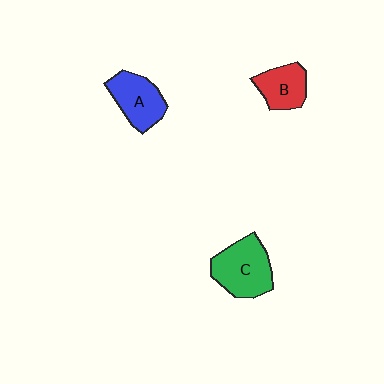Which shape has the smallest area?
Shape B (red).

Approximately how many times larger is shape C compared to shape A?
Approximately 1.3 times.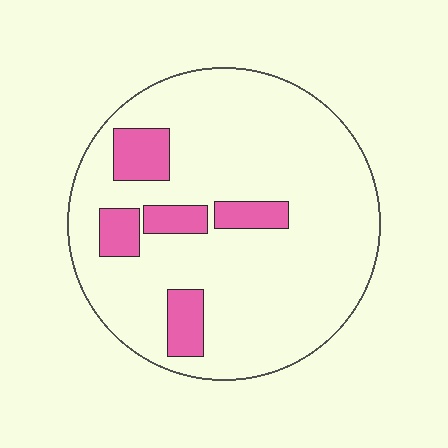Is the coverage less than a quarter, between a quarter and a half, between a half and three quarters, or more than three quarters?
Less than a quarter.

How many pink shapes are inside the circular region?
5.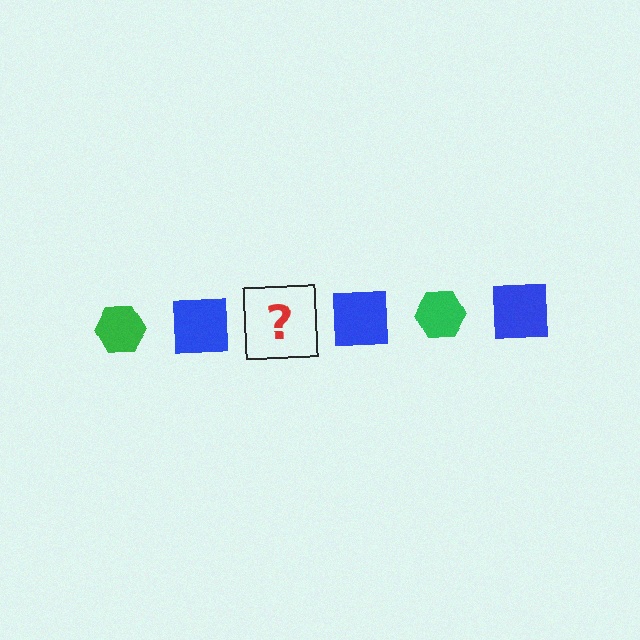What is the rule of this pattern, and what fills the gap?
The rule is that the pattern alternates between green hexagon and blue square. The gap should be filled with a green hexagon.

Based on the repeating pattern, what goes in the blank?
The blank should be a green hexagon.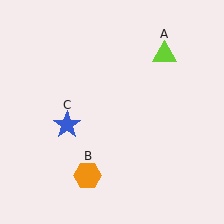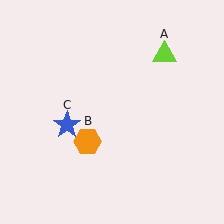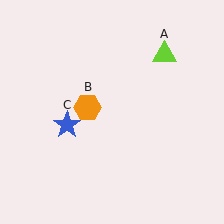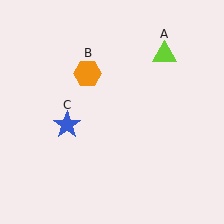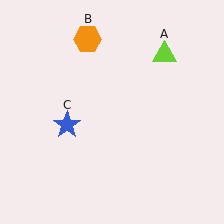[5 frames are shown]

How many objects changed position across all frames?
1 object changed position: orange hexagon (object B).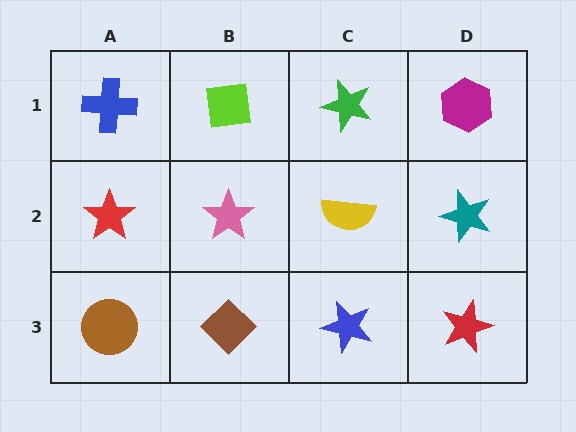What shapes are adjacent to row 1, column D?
A teal star (row 2, column D), a green star (row 1, column C).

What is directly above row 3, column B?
A pink star.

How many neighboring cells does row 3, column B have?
3.